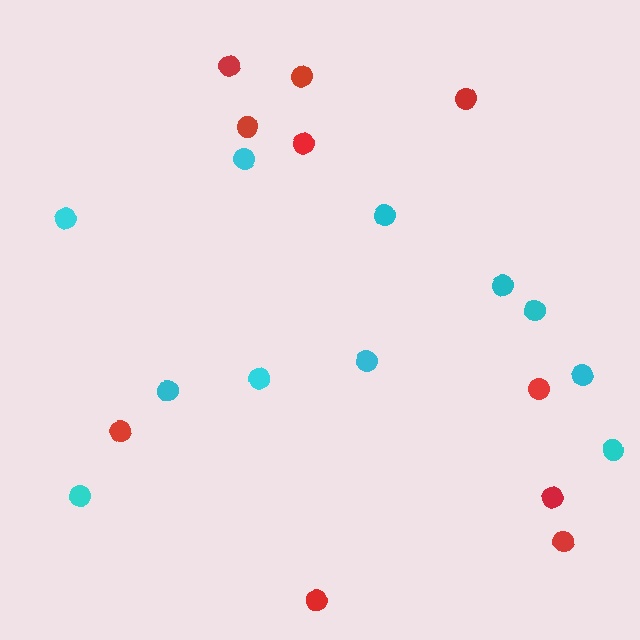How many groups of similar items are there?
There are 2 groups: one group of red circles (10) and one group of cyan circles (11).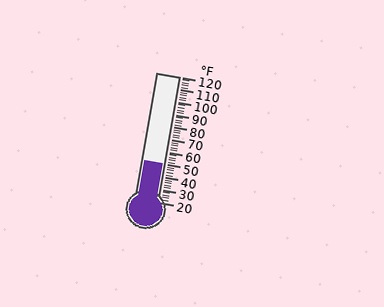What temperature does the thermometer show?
The thermometer shows approximately 50°F.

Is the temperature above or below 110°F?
The temperature is below 110°F.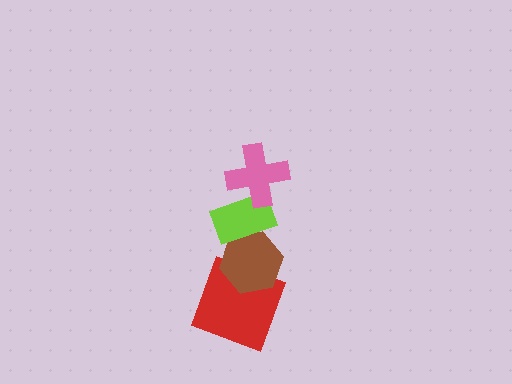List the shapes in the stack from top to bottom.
From top to bottom: the pink cross, the lime rectangle, the brown hexagon, the red square.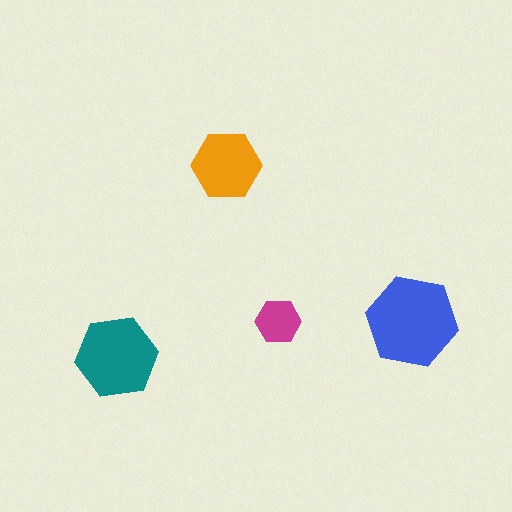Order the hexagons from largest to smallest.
the blue one, the teal one, the orange one, the magenta one.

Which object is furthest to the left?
The teal hexagon is leftmost.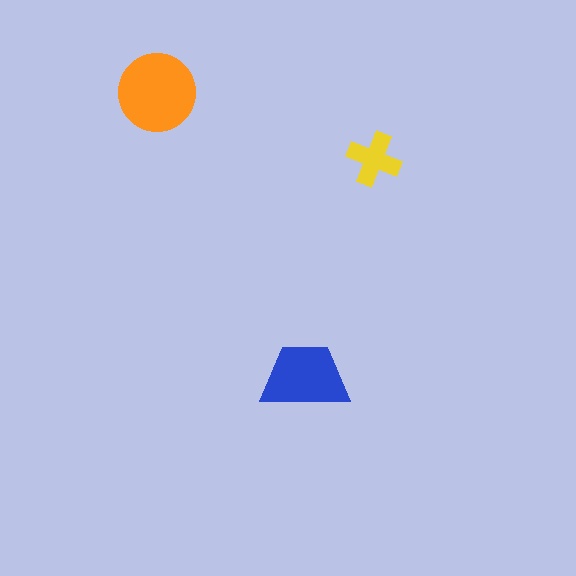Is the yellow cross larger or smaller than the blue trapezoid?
Smaller.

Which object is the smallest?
The yellow cross.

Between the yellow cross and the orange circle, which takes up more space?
The orange circle.